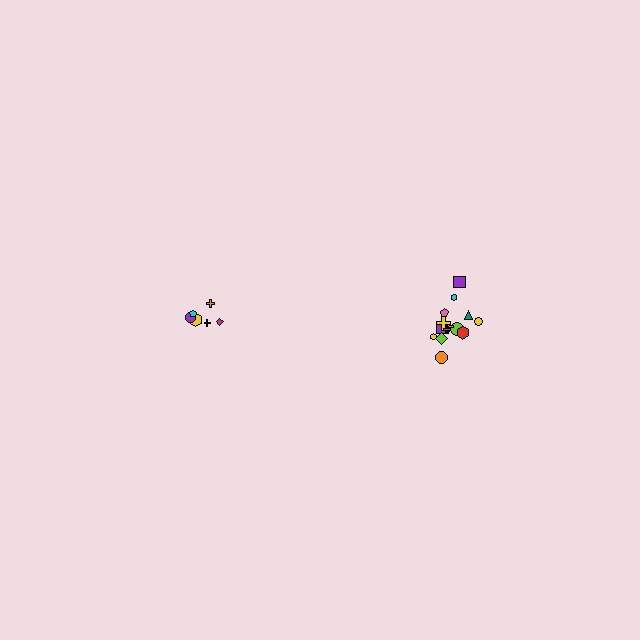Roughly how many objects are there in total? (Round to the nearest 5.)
Roughly 20 objects in total.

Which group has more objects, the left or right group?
The right group.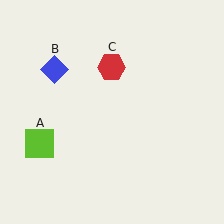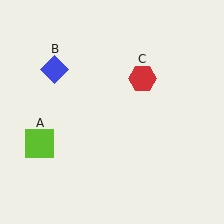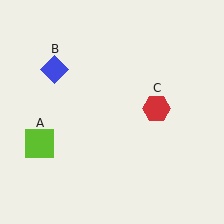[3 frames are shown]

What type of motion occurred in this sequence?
The red hexagon (object C) rotated clockwise around the center of the scene.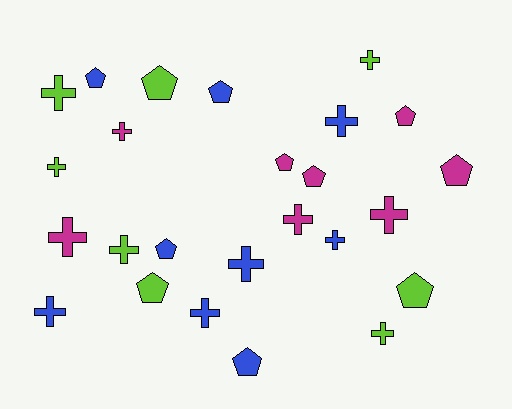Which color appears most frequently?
Blue, with 9 objects.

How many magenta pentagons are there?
There are 4 magenta pentagons.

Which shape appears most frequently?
Cross, with 14 objects.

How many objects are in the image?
There are 25 objects.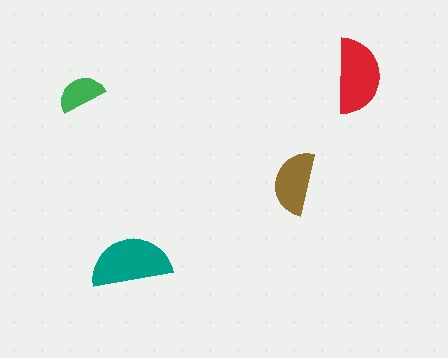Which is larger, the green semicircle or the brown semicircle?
The brown one.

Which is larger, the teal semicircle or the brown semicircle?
The teal one.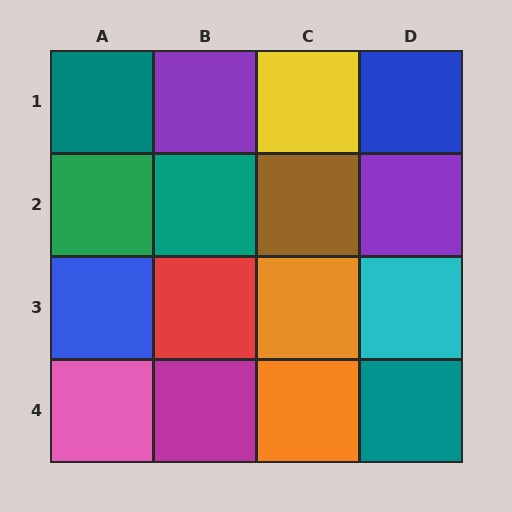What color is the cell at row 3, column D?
Cyan.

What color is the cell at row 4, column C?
Orange.